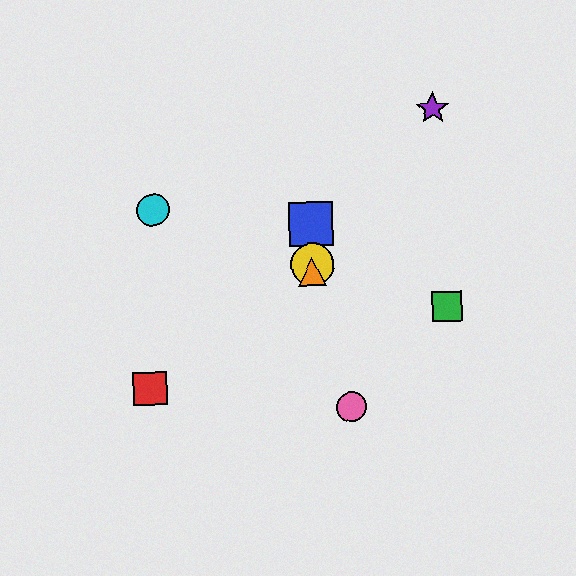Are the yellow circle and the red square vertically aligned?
No, the yellow circle is at x≈312 and the red square is at x≈150.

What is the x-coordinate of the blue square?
The blue square is at x≈311.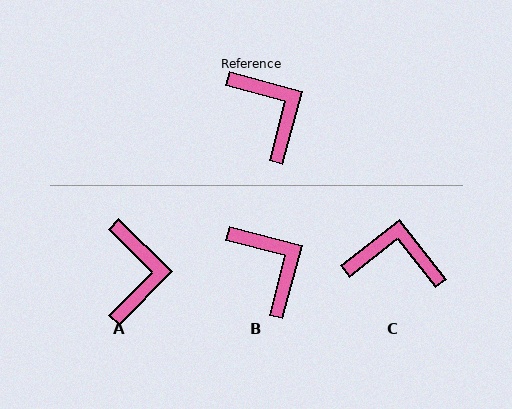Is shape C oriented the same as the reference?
No, it is off by about 53 degrees.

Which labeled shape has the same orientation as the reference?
B.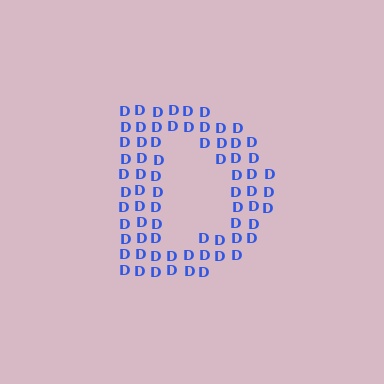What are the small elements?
The small elements are letter D's.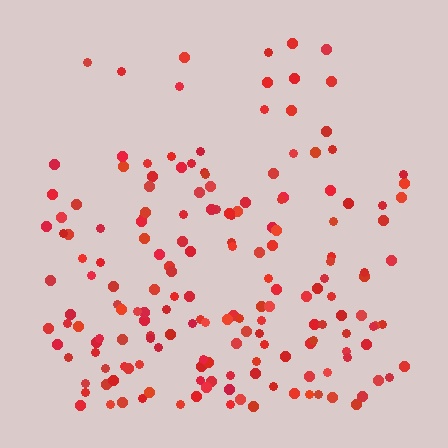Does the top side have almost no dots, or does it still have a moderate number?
Still a moderate number, just noticeably fewer than the bottom.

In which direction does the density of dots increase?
From top to bottom, with the bottom side densest.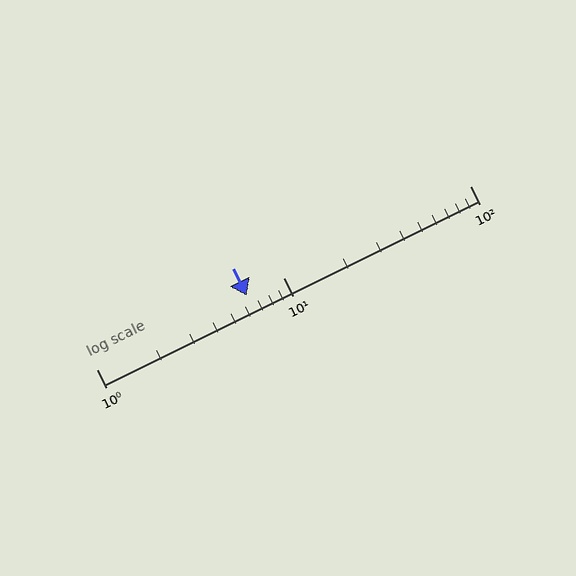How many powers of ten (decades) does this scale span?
The scale spans 2 decades, from 1 to 100.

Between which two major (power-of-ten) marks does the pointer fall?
The pointer is between 1 and 10.